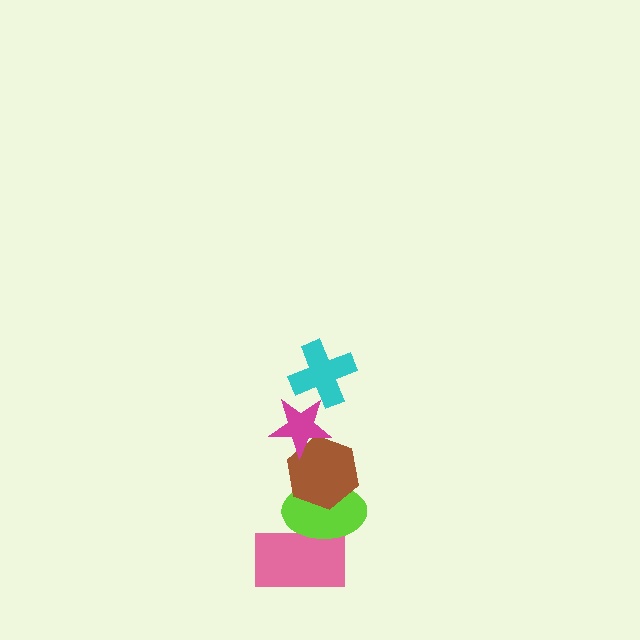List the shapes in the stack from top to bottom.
From top to bottom: the cyan cross, the magenta star, the brown hexagon, the lime ellipse, the pink rectangle.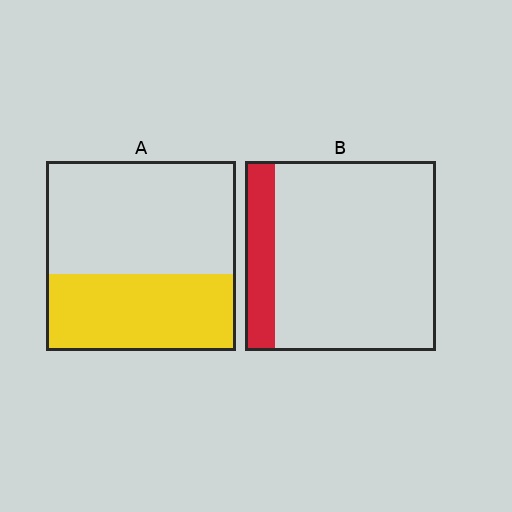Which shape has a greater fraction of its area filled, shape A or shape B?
Shape A.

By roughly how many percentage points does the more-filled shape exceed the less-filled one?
By roughly 25 percentage points (A over B).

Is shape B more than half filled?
No.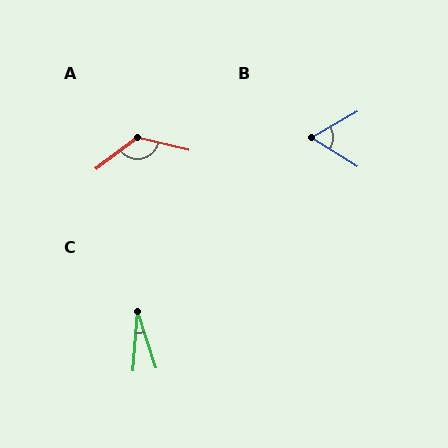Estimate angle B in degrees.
Approximately 62 degrees.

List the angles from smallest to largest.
C (23°), B (62°), A (129°).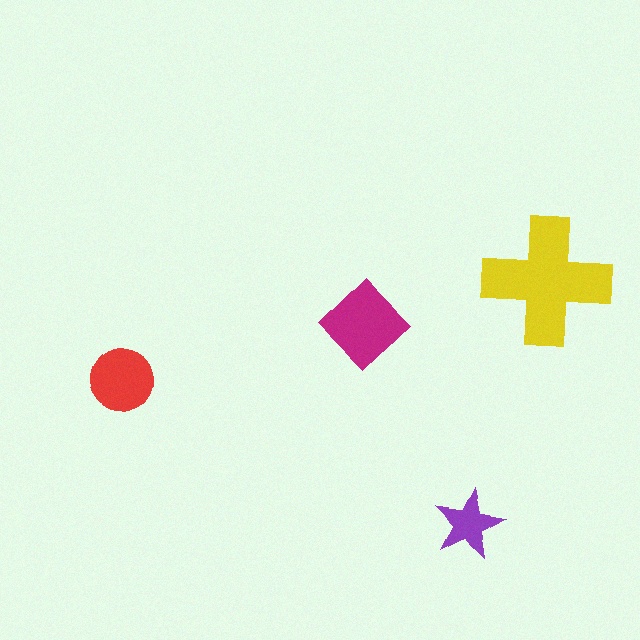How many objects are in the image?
There are 4 objects in the image.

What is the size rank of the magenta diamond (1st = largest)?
2nd.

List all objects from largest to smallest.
The yellow cross, the magenta diamond, the red circle, the purple star.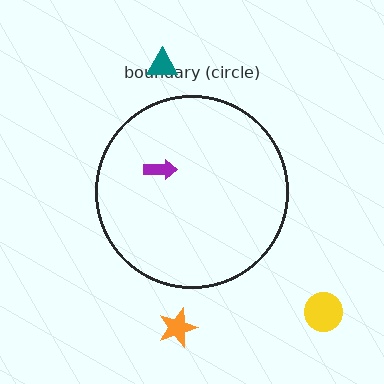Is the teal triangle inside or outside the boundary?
Outside.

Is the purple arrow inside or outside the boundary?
Inside.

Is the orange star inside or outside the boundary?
Outside.